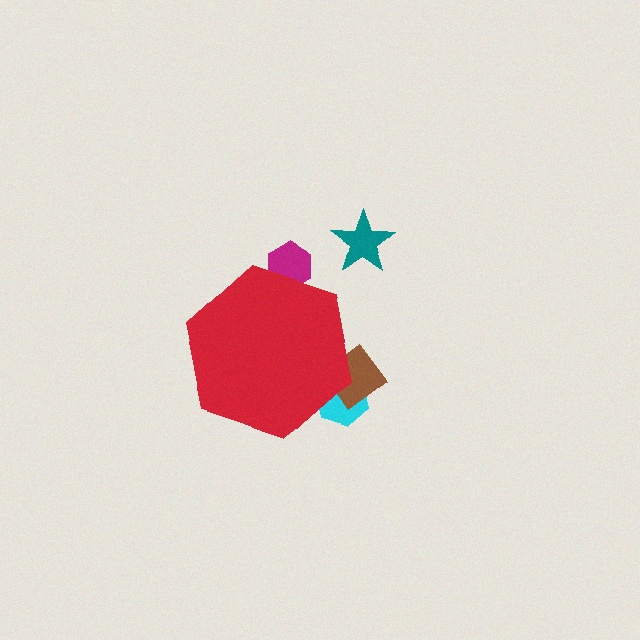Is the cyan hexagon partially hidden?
Yes, the cyan hexagon is partially hidden behind the red hexagon.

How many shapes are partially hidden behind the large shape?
3 shapes are partially hidden.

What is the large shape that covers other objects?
A red hexagon.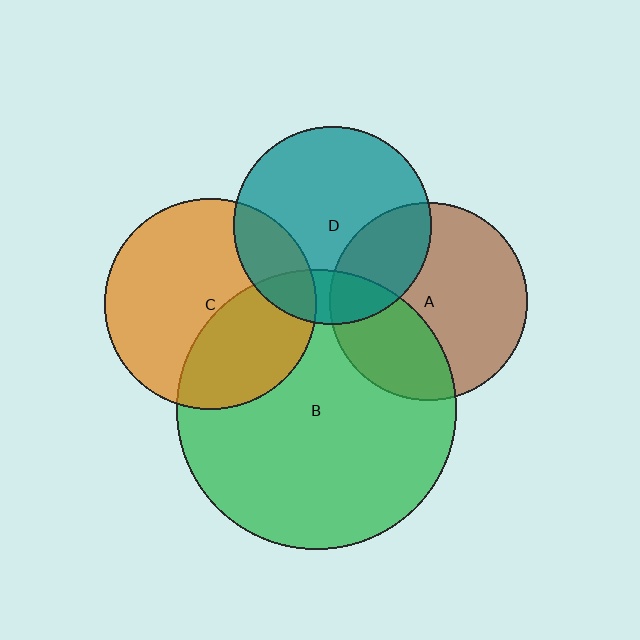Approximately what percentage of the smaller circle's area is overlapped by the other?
Approximately 35%.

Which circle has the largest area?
Circle B (green).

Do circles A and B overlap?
Yes.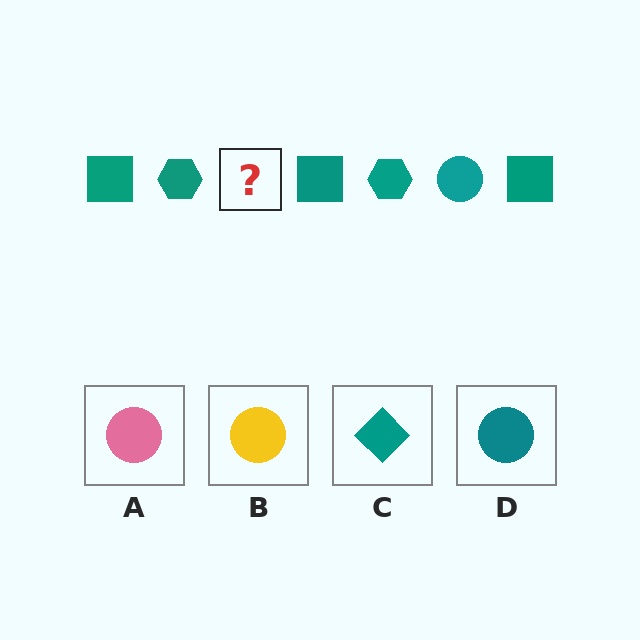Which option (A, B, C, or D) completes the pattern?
D.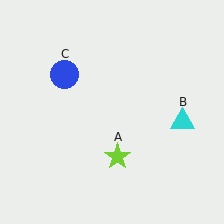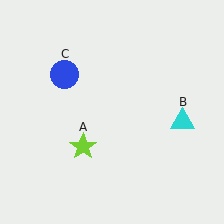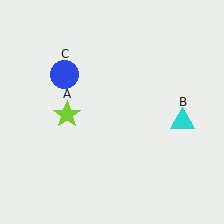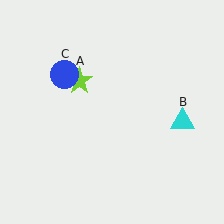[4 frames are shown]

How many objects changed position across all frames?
1 object changed position: lime star (object A).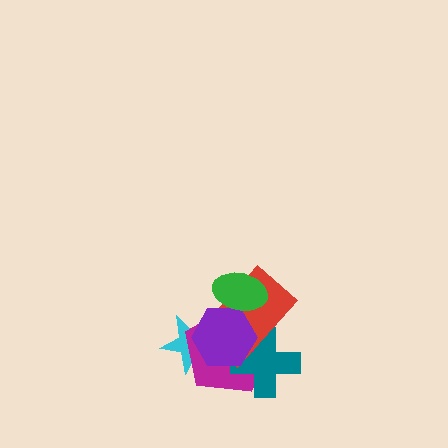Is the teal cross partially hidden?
Yes, it is partially covered by another shape.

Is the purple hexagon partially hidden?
Yes, it is partially covered by another shape.